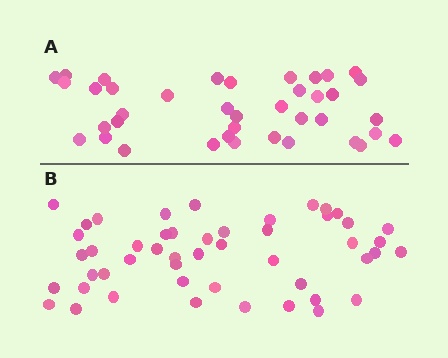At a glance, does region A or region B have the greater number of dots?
Region B (the bottom region) has more dots.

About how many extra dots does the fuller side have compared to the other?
Region B has roughly 10 or so more dots than region A.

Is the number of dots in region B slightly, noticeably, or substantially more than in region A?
Region B has noticeably more, but not dramatically so. The ratio is roughly 1.3 to 1.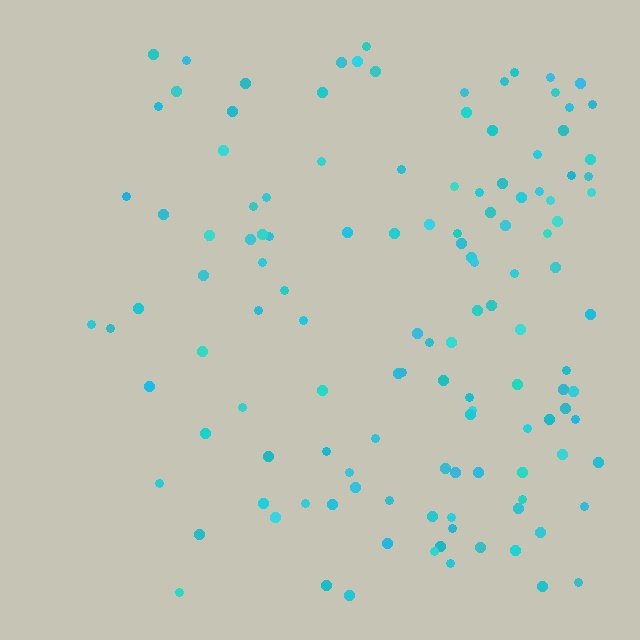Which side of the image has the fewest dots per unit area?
The left.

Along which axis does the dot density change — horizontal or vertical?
Horizontal.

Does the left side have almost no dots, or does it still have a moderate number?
Still a moderate number, just noticeably fewer than the right.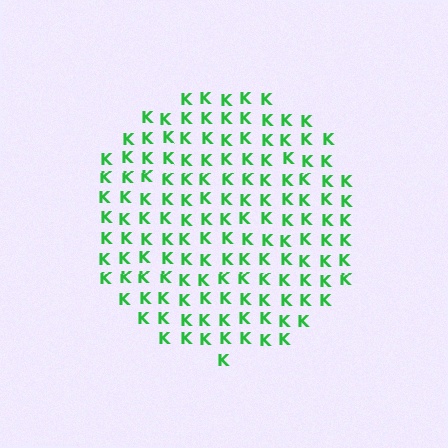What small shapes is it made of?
It is made of small letter K's.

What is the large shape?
The large shape is a circle.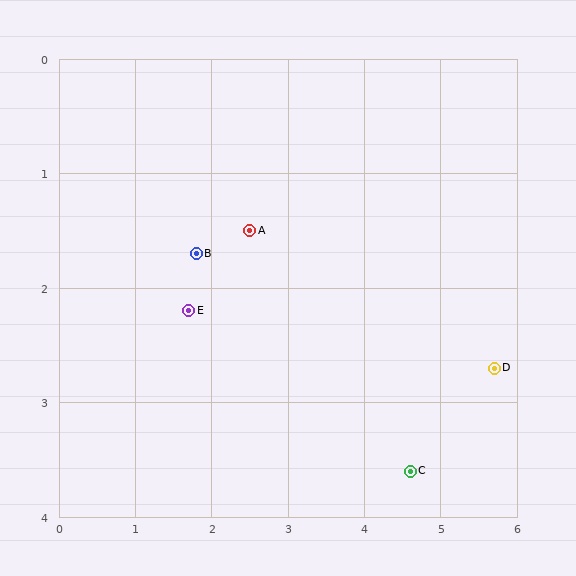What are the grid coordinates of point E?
Point E is at approximately (1.7, 2.2).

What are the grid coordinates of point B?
Point B is at approximately (1.8, 1.7).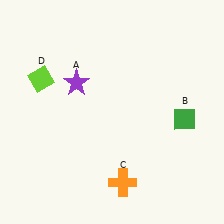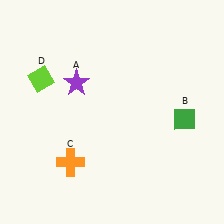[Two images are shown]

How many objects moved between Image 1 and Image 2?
1 object moved between the two images.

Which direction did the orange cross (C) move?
The orange cross (C) moved left.